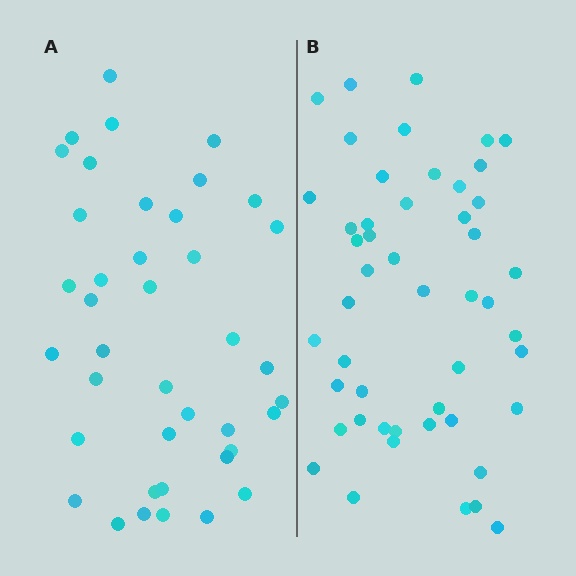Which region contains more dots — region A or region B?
Region B (the right region) has more dots.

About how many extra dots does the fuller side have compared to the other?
Region B has roughly 8 or so more dots than region A.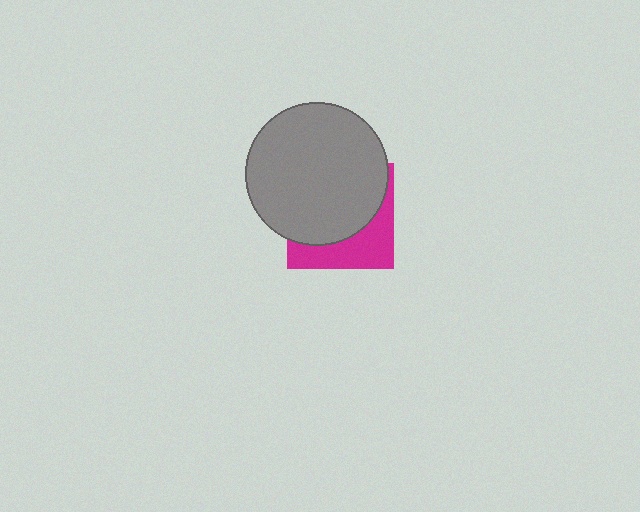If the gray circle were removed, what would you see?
You would see the complete magenta square.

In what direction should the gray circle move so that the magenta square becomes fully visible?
The gray circle should move up. That is the shortest direction to clear the overlap and leave the magenta square fully visible.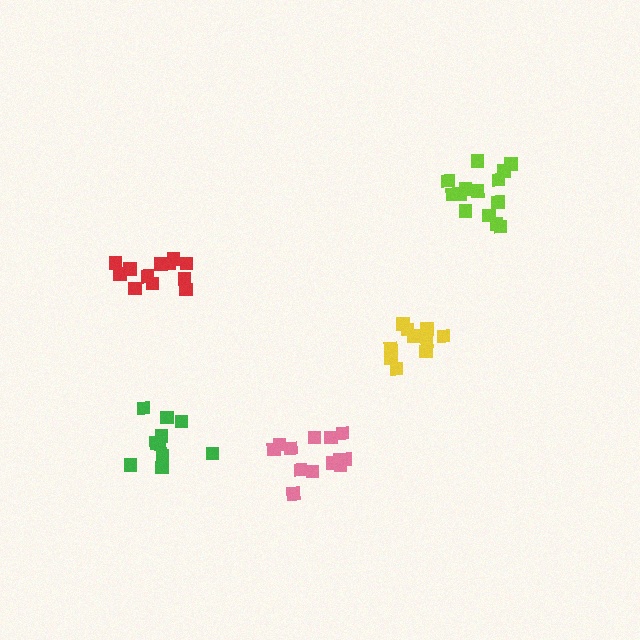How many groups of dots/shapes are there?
There are 5 groups.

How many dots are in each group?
Group 1: 13 dots, Group 2: 12 dots, Group 3: 10 dots, Group 4: 14 dots, Group 5: 10 dots (59 total).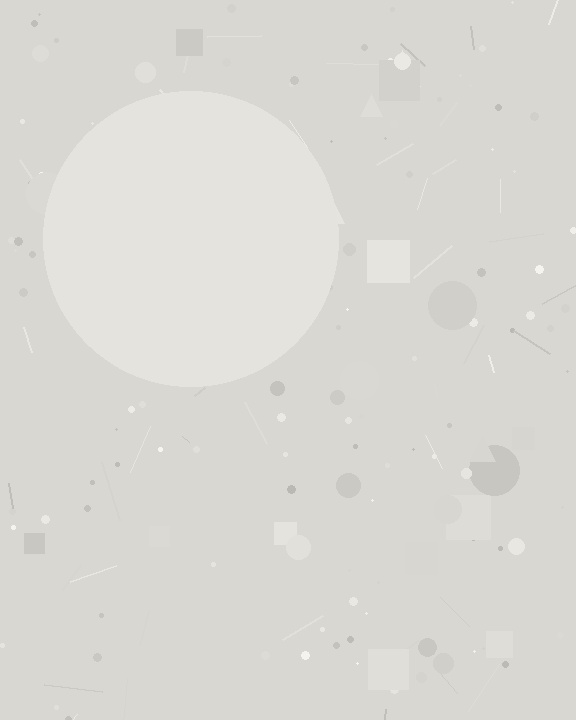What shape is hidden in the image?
A circle is hidden in the image.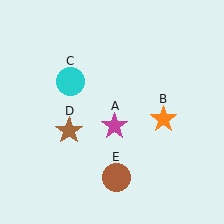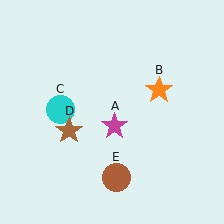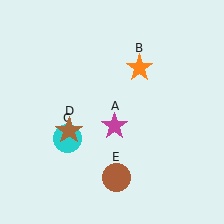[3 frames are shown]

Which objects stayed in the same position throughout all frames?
Magenta star (object A) and brown star (object D) and brown circle (object E) remained stationary.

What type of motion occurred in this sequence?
The orange star (object B), cyan circle (object C) rotated counterclockwise around the center of the scene.